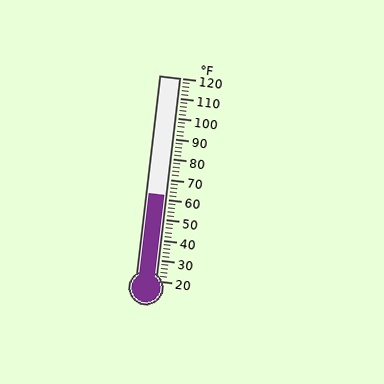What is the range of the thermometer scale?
The thermometer scale ranges from 20°F to 120°F.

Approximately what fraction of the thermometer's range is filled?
The thermometer is filled to approximately 40% of its range.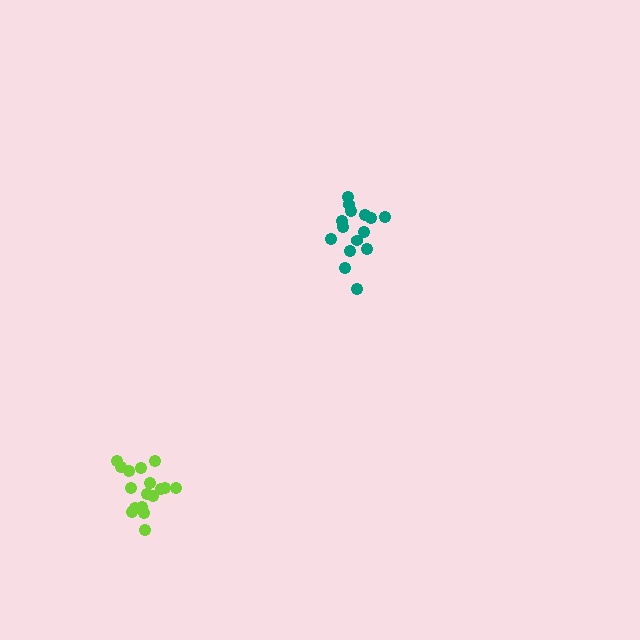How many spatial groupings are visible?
There are 2 spatial groupings.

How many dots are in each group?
Group 1: 15 dots, Group 2: 17 dots (32 total).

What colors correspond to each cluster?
The clusters are colored: teal, lime.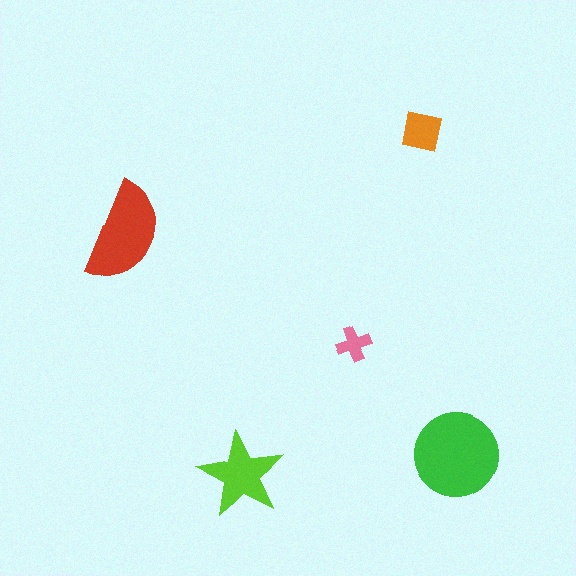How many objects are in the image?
There are 5 objects in the image.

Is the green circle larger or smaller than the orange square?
Larger.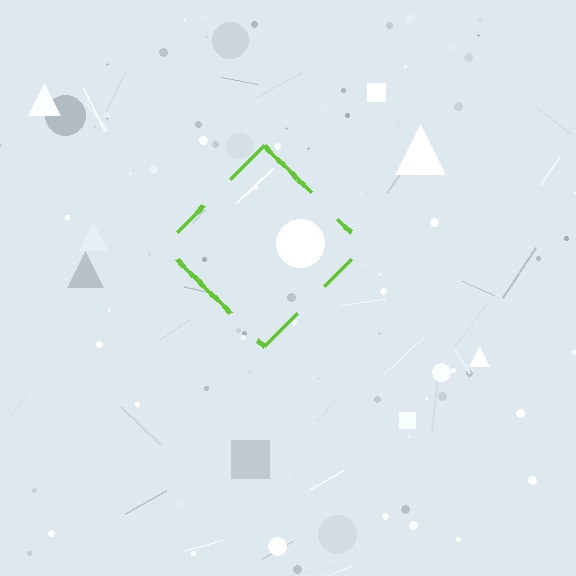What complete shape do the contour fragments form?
The contour fragments form a diamond.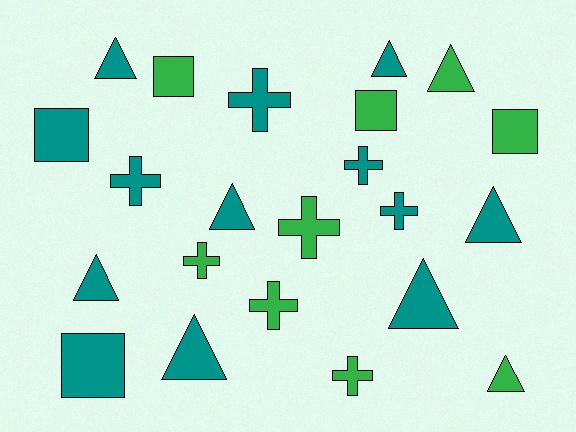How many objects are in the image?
There are 22 objects.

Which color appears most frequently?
Teal, with 13 objects.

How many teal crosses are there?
There are 4 teal crosses.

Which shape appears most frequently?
Triangle, with 9 objects.